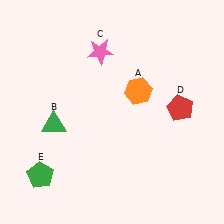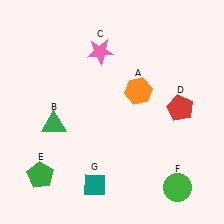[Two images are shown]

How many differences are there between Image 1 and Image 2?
There are 2 differences between the two images.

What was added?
A green circle (F), a teal diamond (G) were added in Image 2.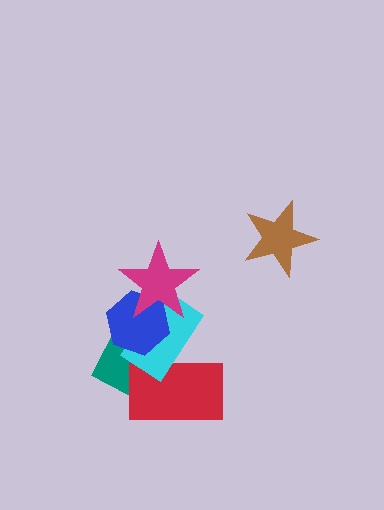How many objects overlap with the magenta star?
2 objects overlap with the magenta star.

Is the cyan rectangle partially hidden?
Yes, it is partially covered by another shape.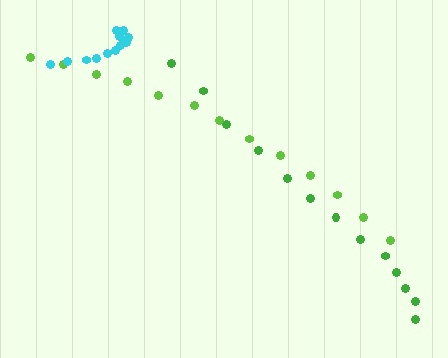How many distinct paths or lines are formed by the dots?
There are 3 distinct paths.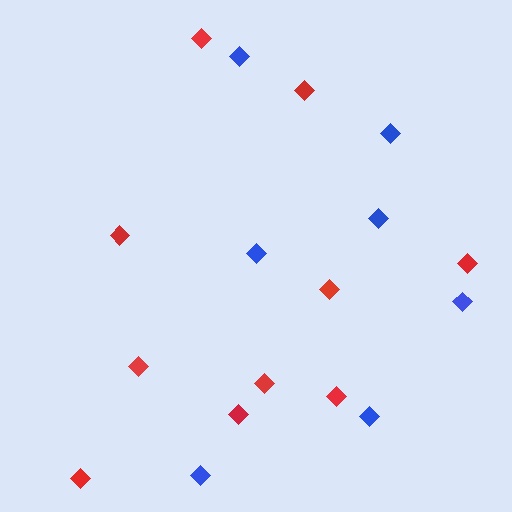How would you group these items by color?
There are 2 groups: one group of red diamonds (10) and one group of blue diamonds (7).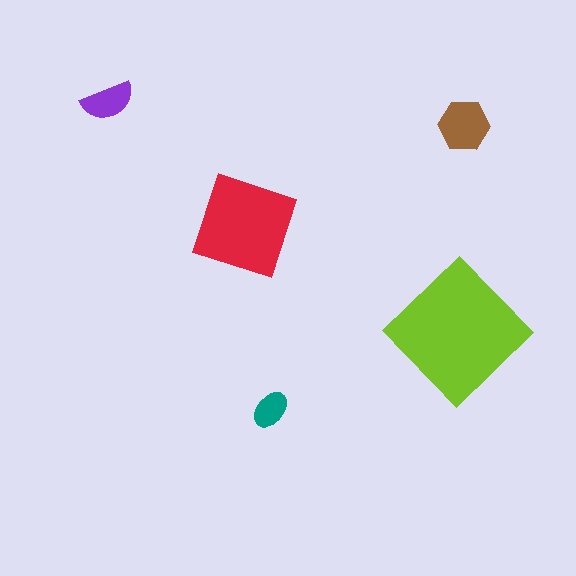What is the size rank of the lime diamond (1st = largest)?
1st.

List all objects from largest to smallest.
The lime diamond, the red diamond, the brown hexagon, the purple semicircle, the teal ellipse.